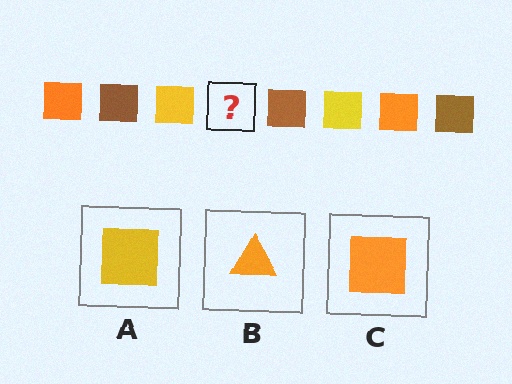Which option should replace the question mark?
Option C.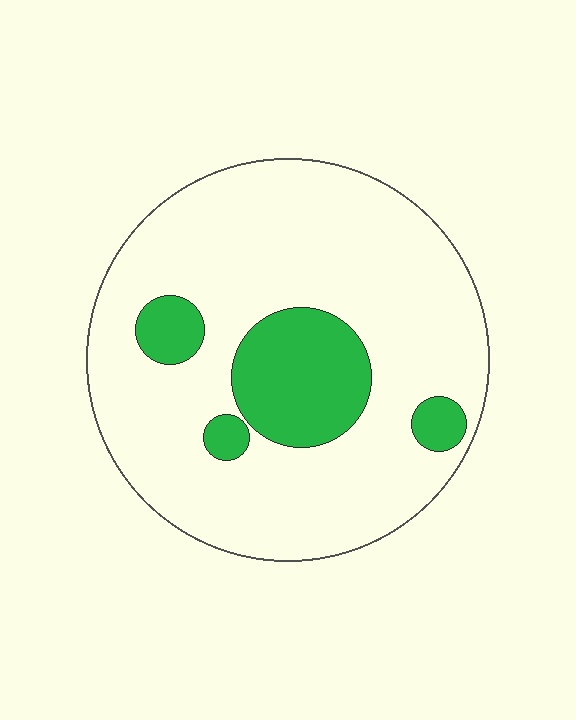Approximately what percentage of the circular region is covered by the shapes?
Approximately 20%.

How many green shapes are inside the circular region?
4.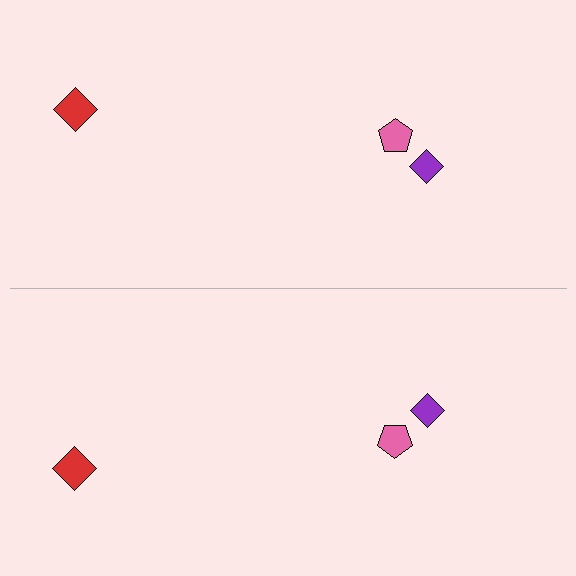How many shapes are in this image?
There are 6 shapes in this image.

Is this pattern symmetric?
Yes, this pattern has bilateral (reflection) symmetry.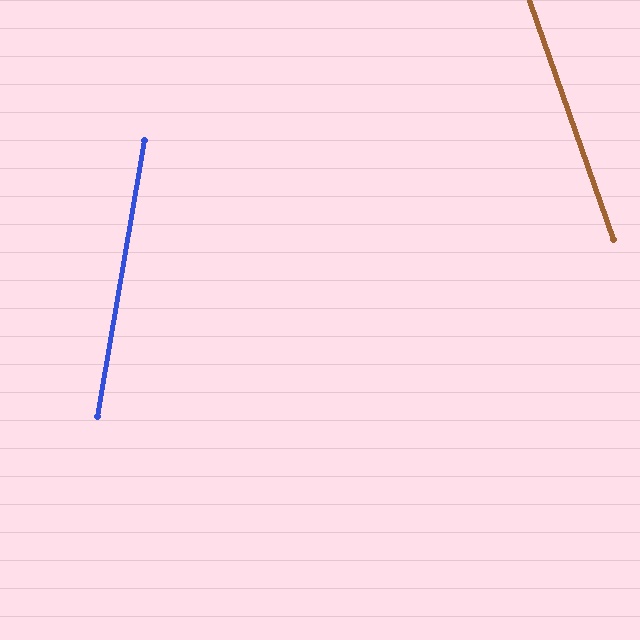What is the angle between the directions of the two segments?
Approximately 29 degrees.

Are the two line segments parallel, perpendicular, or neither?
Neither parallel nor perpendicular — they differ by about 29°.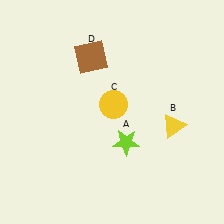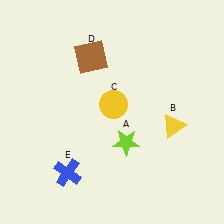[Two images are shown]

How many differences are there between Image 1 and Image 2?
There is 1 difference between the two images.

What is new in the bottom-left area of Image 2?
A blue cross (E) was added in the bottom-left area of Image 2.